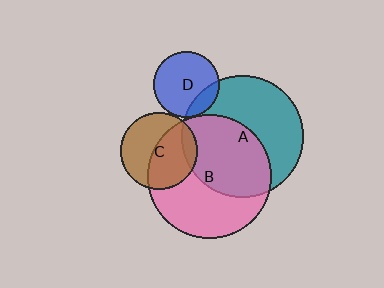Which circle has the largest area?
Circle B (pink).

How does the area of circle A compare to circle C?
Approximately 2.5 times.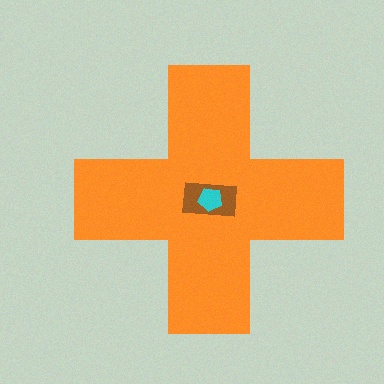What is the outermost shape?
The orange cross.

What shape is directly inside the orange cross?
The brown rectangle.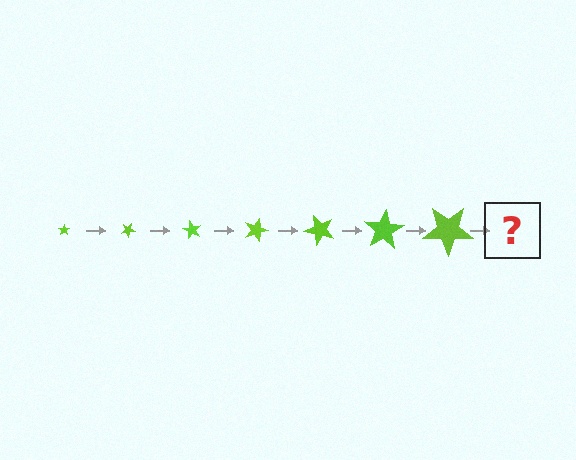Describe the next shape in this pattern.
It should be a star, larger than the previous one and rotated 210 degrees from the start.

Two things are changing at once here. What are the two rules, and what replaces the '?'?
The two rules are that the star grows larger each step and it rotates 30 degrees each step. The '?' should be a star, larger than the previous one and rotated 210 degrees from the start.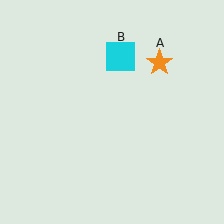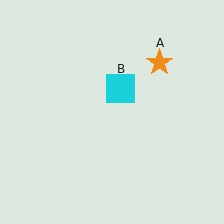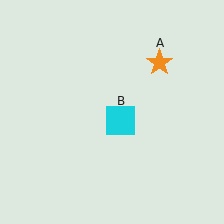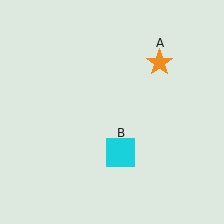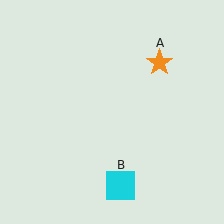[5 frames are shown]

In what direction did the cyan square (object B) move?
The cyan square (object B) moved down.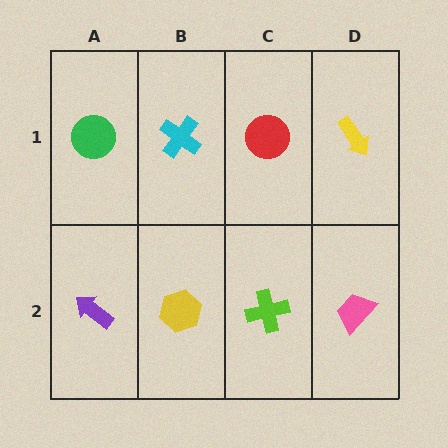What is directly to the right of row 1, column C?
A yellow arrow.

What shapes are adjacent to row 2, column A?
A green circle (row 1, column A), a yellow hexagon (row 2, column B).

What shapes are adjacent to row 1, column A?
A purple arrow (row 2, column A), a cyan cross (row 1, column B).